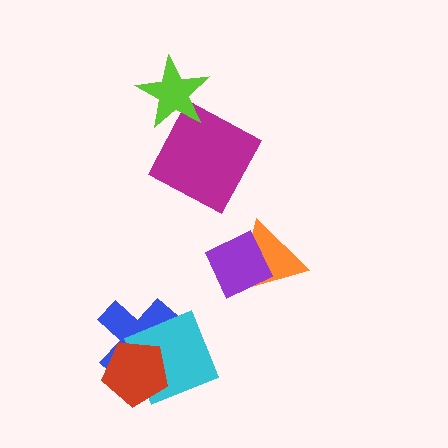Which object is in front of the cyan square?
The red pentagon is in front of the cyan square.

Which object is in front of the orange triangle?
The purple diamond is in front of the orange triangle.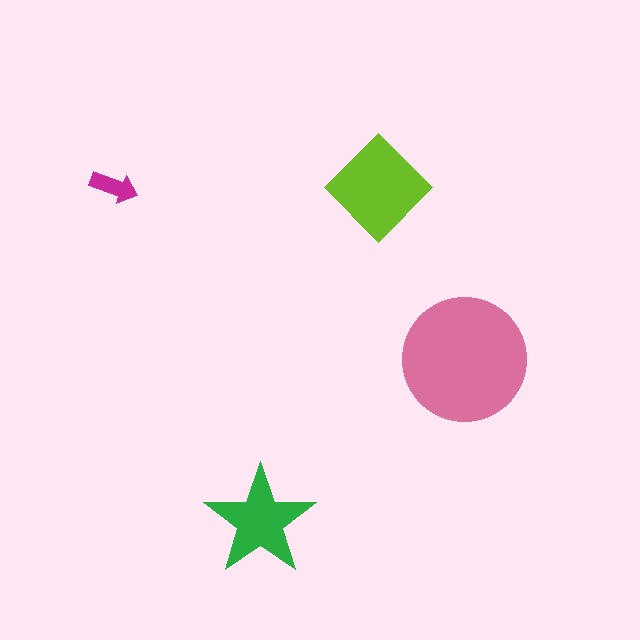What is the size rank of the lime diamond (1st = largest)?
2nd.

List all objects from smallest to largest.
The magenta arrow, the green star, the lime diamond, the pink circle.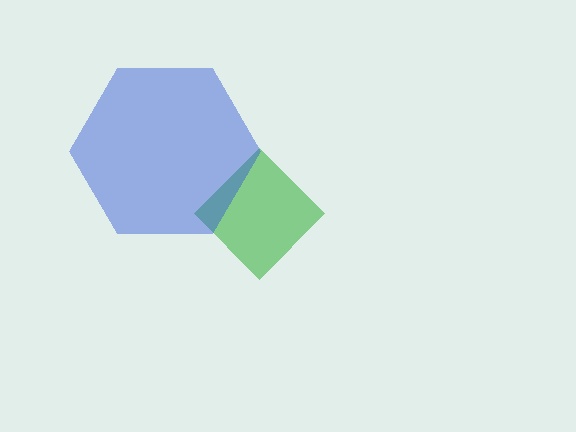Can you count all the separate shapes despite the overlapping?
Yes, there are 2 separate shapes.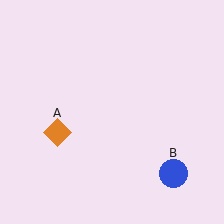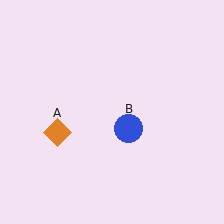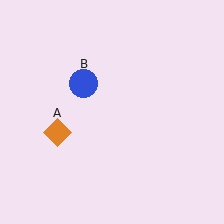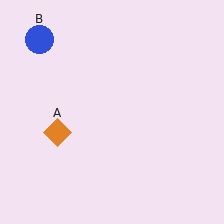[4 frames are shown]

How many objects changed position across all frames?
1 object changed position: blue circle (object B).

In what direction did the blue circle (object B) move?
The blue circle (object B) moved up and to the left.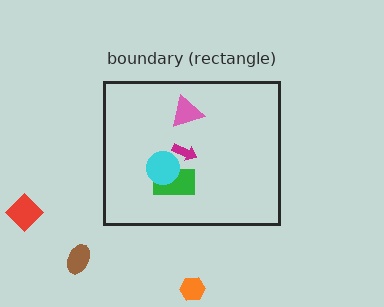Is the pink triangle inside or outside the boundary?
Inside.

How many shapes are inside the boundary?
4 inside, 3 outside.